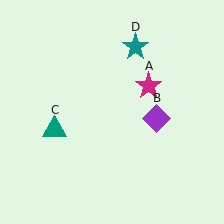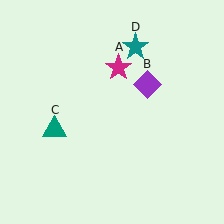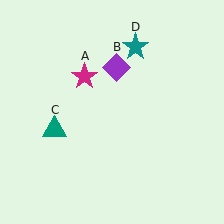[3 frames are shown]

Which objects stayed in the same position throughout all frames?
Teal triangle (object C) and teal star (object D) remained stationary.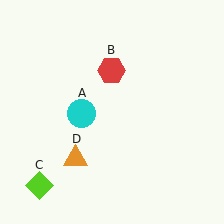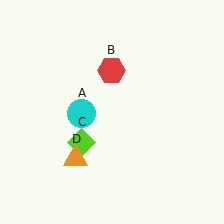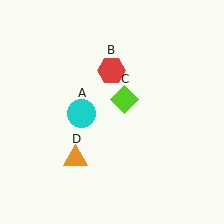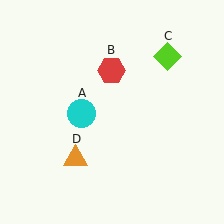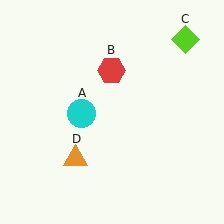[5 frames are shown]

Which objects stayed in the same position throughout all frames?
Cyan circle (object A) and red hexagon (object B) and orange triangle (object D) remained stationary.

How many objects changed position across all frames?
1 object changed position: lime diamond (object C).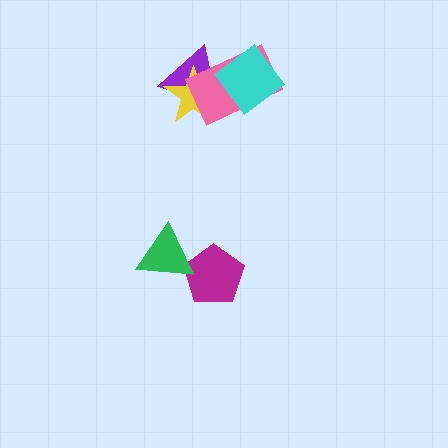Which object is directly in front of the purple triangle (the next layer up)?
The yellow star is directly in front of the purple triangle.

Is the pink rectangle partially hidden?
Yes, it is partially covered by another shape.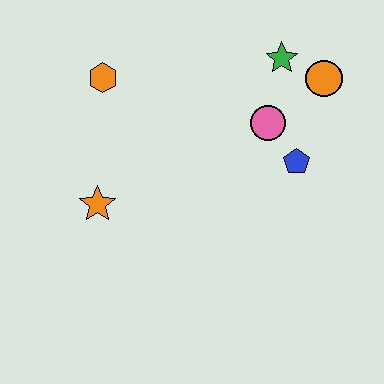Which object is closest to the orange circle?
The green star is closest to the orange circle.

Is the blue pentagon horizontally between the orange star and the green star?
No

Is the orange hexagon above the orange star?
Yes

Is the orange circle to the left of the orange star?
No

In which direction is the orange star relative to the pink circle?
The orange star is to the left of the pink circle.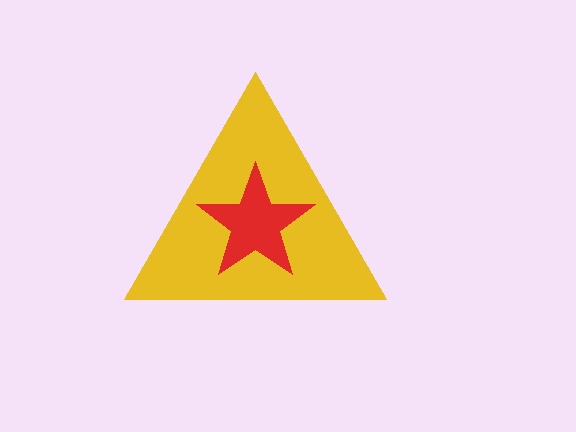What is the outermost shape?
The yellow triangle.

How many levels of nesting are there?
2.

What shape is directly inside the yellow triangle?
The red star.